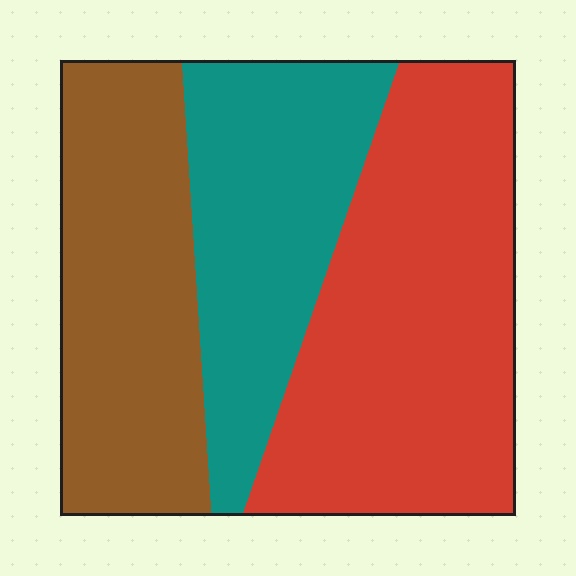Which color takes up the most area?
Red, at roughly 45%.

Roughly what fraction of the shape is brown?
Brown covers 30% of the shape.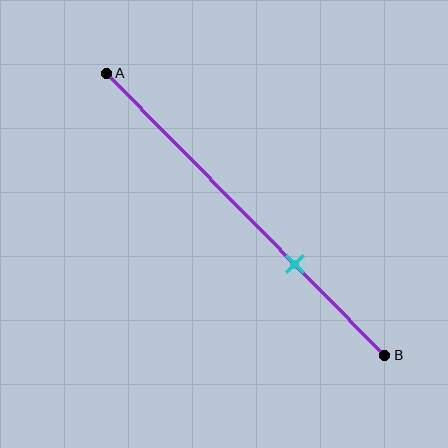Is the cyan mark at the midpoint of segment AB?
No, the mark is at about 70% from A, not at the 50% midpoint.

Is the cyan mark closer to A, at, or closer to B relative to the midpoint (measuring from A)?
The cyan mark is closer to point B than the midpoint of segment AB.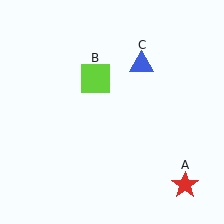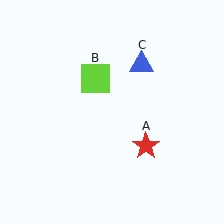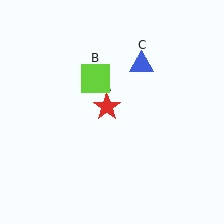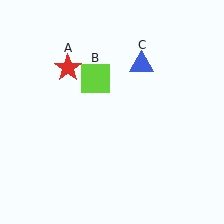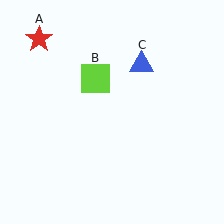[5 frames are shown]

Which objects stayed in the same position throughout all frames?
Lime square (object B) and blue triangle (object C) remained stationary.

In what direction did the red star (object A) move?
The red star (object A) moved up and to the left.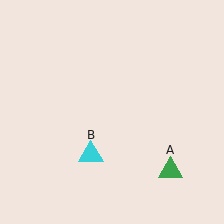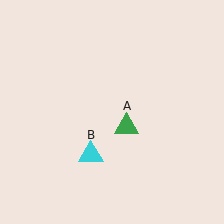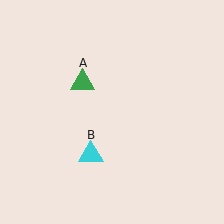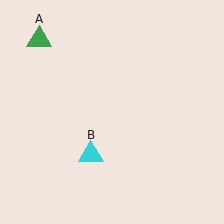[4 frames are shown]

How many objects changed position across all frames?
1 object changed position: green triangle (object A).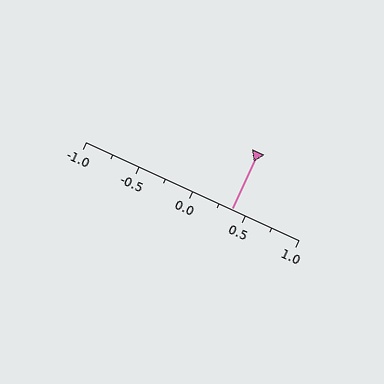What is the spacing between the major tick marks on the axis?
The major ticks are spaced 0.5 apart.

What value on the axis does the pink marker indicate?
The marker indicates approximately 0.38.